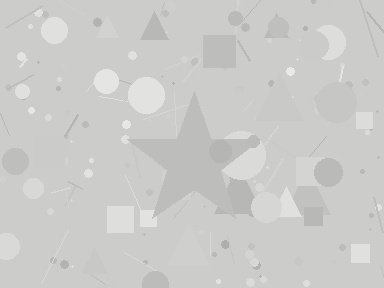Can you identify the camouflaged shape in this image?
The camouflaged shape is a star.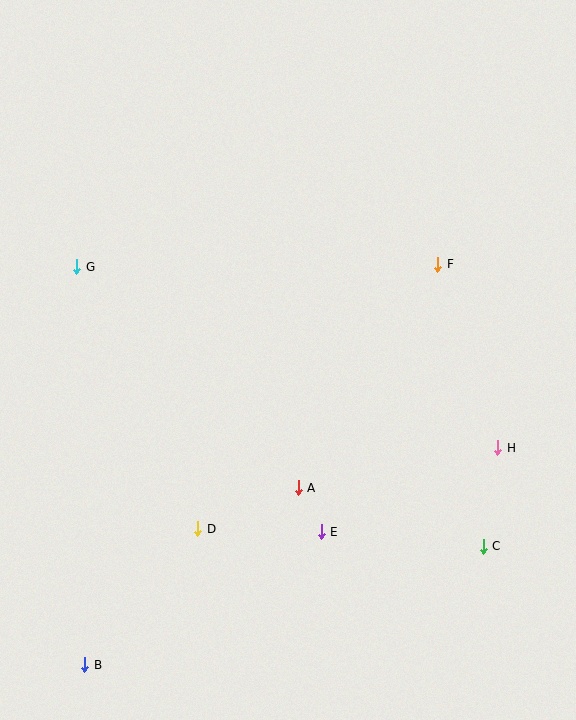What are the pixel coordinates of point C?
Point C is at (483, 546).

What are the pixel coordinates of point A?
Point A is at (298, 488).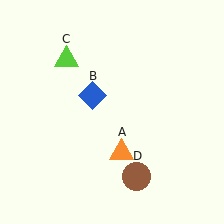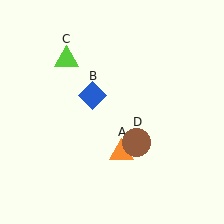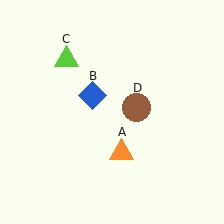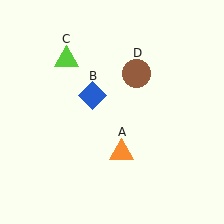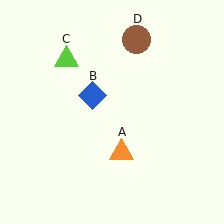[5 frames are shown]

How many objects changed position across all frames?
1 object changed position: brown circle (object D).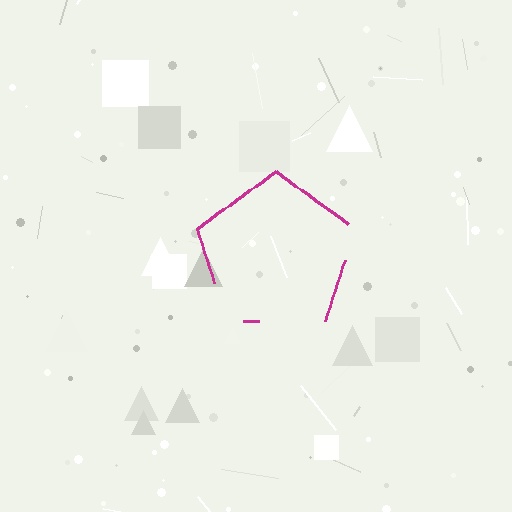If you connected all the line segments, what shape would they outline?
They would outline a pentagon.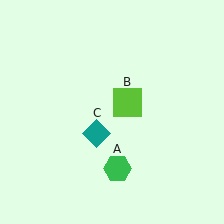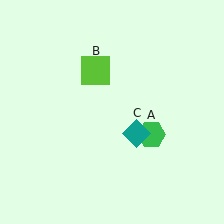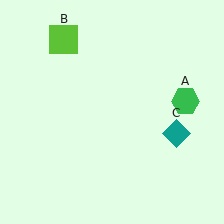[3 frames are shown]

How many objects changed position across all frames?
3 objects changed position: green hexagon (object A), lime square (object B), teal diamond (object C).